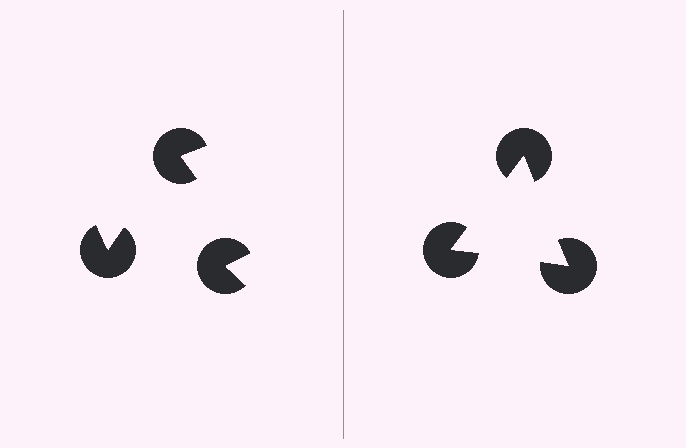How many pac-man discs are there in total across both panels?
6 — 3 on each side.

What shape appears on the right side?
An illusory triangle.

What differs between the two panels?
The pac-man discs are positioned identically on both sides; only the wedge orientations differ. On the right they align to a triangle; on the left they are misaligned.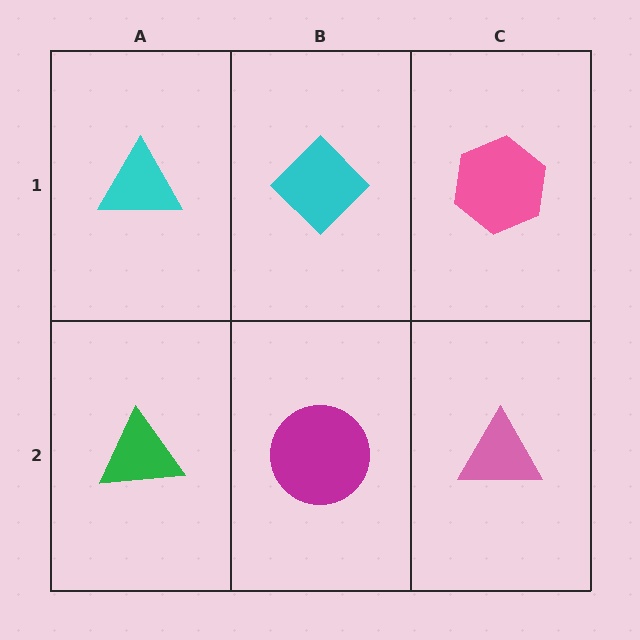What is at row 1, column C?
A pink hexagon.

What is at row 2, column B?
A magenta circle.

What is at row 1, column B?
A cyan diamond.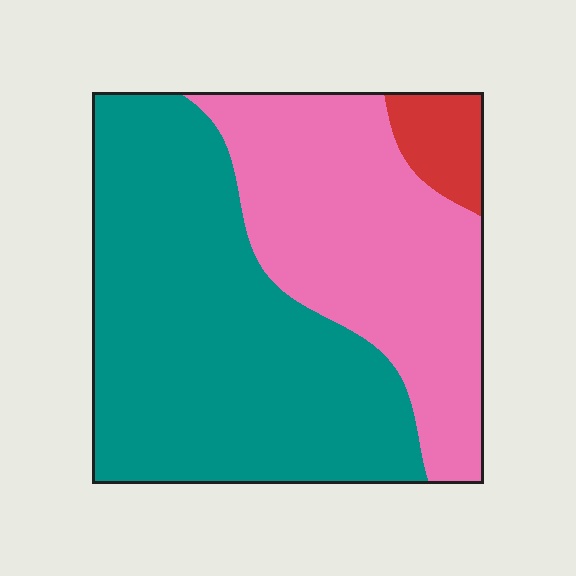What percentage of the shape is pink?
Pink covers 38% of the shape.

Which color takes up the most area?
Teal, at roughly 55%.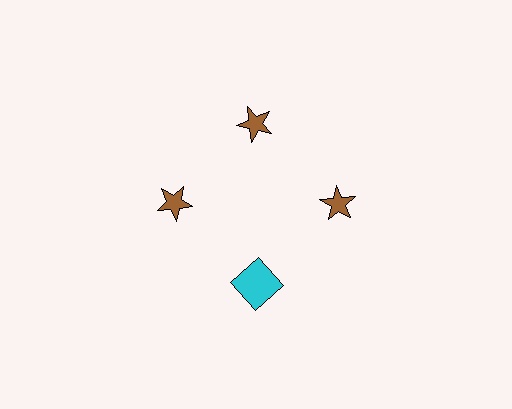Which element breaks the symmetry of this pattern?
The cyan square at roughly the 6 o'clock position breaks the symmetry. All other shapes are brown stars.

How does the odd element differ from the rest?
It differs in both color (cyan instead of brown) and shape (square instead of star).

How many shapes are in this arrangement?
There are 4 shapes arranged in a ring pattern.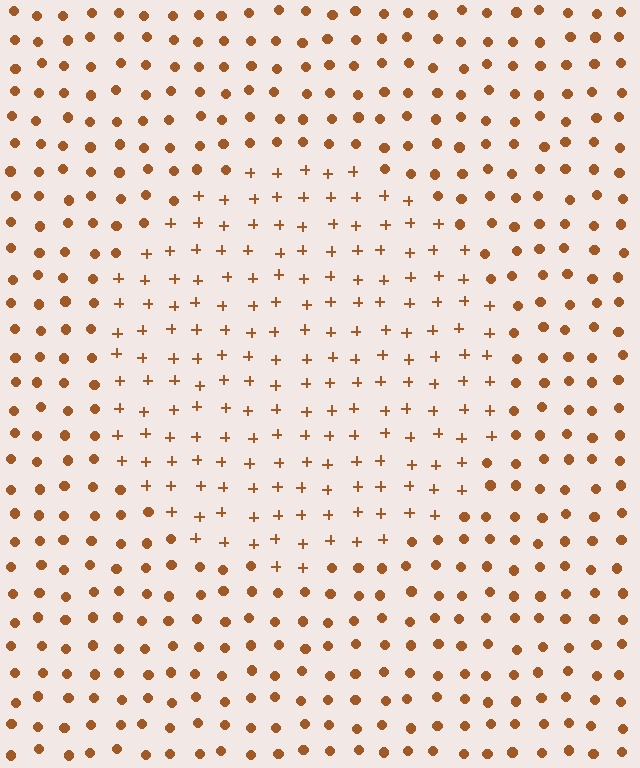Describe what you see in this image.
The image is filled with small brown elements arranged in a uniform grid. A circle-shaped region contains plus signs, while the surrounding area contains circles. The boundary is defined purely by the change in element shape.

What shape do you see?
I see a circle.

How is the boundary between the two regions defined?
The boundary is defined by a change in element shape: plus signs inside vs. circles outside. All elements share the same color and spacing.